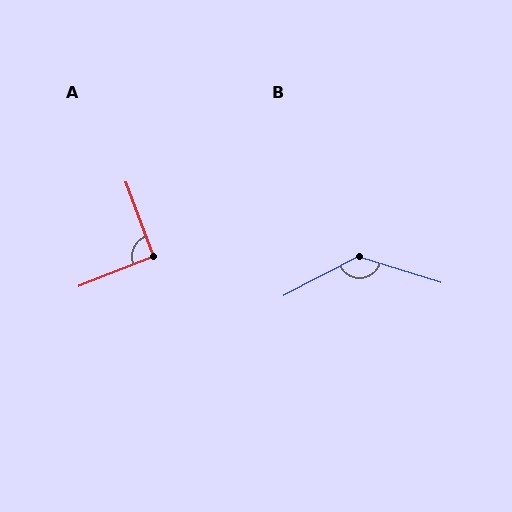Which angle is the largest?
B, at approximately 135 degrees.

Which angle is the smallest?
A, at approximately 91 degrees.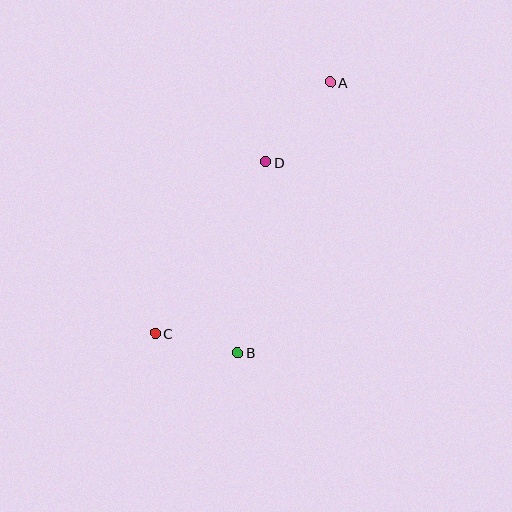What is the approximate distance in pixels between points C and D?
The distance between C and D is approximately 204 pixels.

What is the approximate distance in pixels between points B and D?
The distance between B and D is approximately 193 pixels.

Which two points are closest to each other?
Points B and C are closest to each other.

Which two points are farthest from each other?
Points A and C are farthest from each other.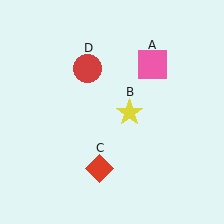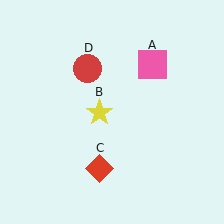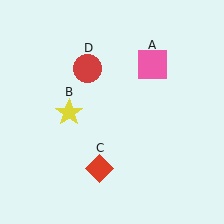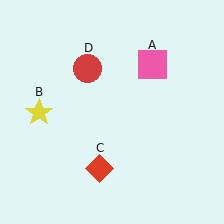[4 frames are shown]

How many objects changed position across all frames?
1 object changed position: yellow star (object B).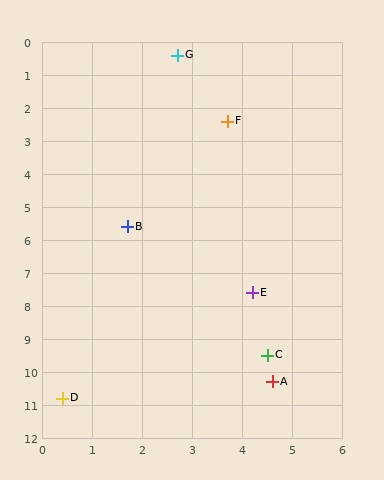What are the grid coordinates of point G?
Point G is at approximately (2.7, 0.4).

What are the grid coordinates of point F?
Point F is at approximately (3.7, 2.4).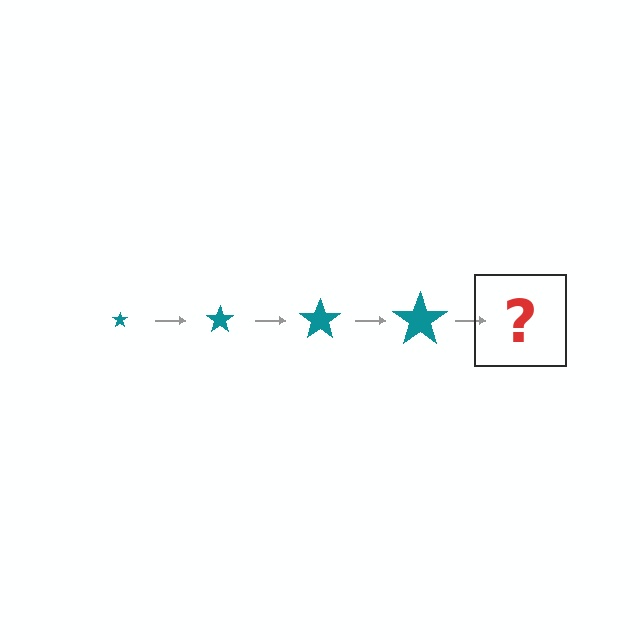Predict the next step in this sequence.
The next step is a teal star, larger than the previous one.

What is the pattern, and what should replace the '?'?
The pattern is that the star gets progressively larger each step. The '?' should be a teal star, larger than the previous one.